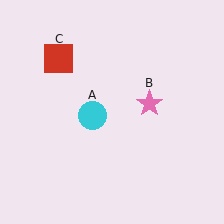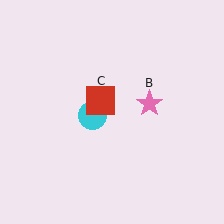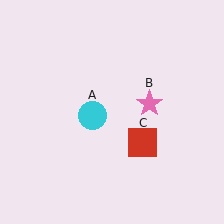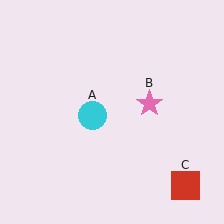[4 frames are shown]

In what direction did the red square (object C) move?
The red square (object C) moved down and to the right.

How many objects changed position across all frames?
1 object changed position: red square (object C).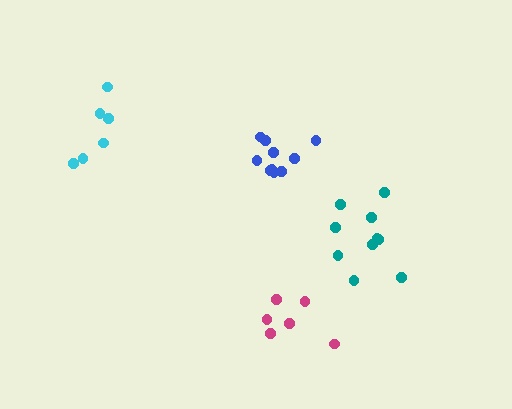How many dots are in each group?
Group 1: 6 dots, Group 2: 10 dots, Group 3: 10 dots, Group 4: 6 dots (32 total).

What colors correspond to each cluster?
The clusters are colored: cyan, teal, blue, magenta.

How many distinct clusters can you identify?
There are 4 distinct clusters.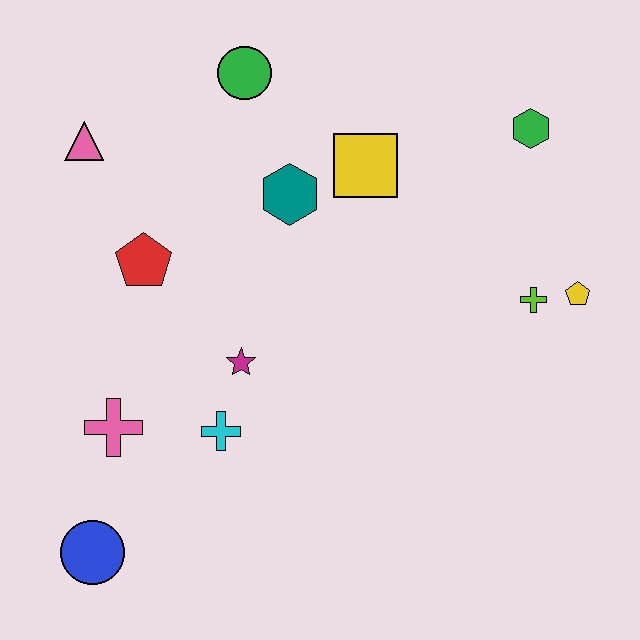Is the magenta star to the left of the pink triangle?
No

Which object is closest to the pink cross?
The cyan cross is closest to the pink cross.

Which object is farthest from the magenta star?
The green hexagon is farthest from the magenta star.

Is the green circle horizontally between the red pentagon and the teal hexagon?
Yes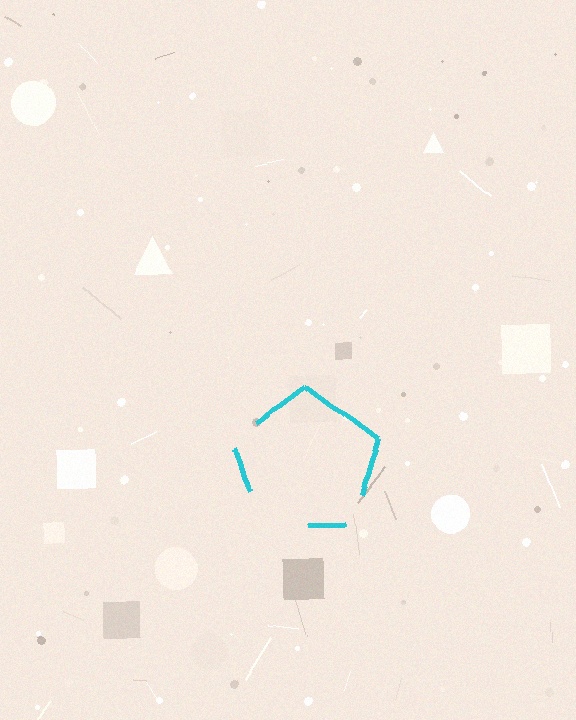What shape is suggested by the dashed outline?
The dashed outline suggests a pentagon.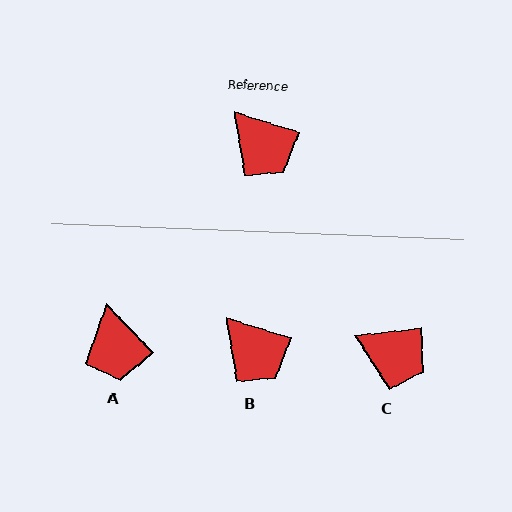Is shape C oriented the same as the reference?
No, it is off by about 23 degrees.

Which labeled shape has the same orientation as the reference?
B.